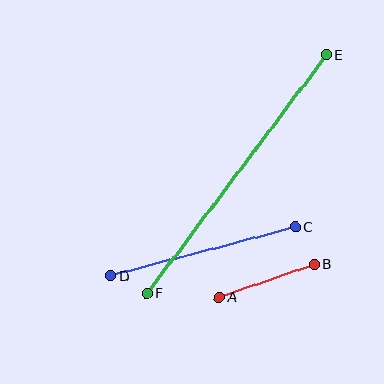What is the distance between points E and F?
The distance is approximately 298 pixels.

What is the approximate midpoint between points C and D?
The midpoint is at approximately (203, 251) pixels.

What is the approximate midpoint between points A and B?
The midpoint is at approximately (267, 281) pixels.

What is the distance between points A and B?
The distance is approximately 101 pixels.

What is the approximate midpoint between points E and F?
The midpoint is at approximately (237, 174) pixels.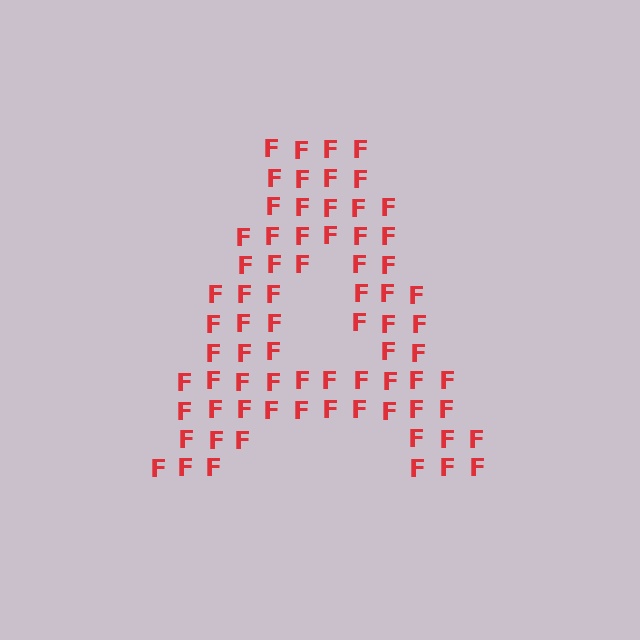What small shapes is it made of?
It is made of small letter F's.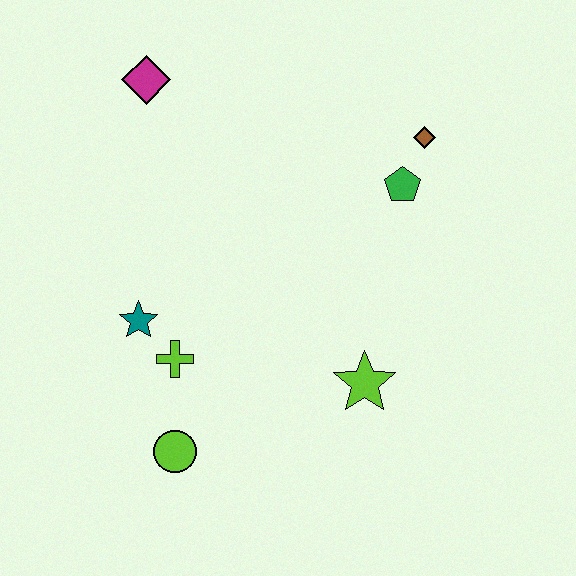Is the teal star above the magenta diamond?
No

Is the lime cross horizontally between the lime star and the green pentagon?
No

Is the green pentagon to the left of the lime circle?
No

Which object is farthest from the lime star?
The magenta diamond is farthest from the lime star.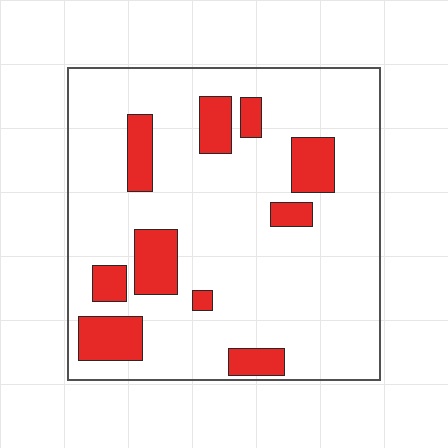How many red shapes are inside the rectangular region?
10.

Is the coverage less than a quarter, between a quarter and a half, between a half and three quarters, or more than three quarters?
Less than a quarter.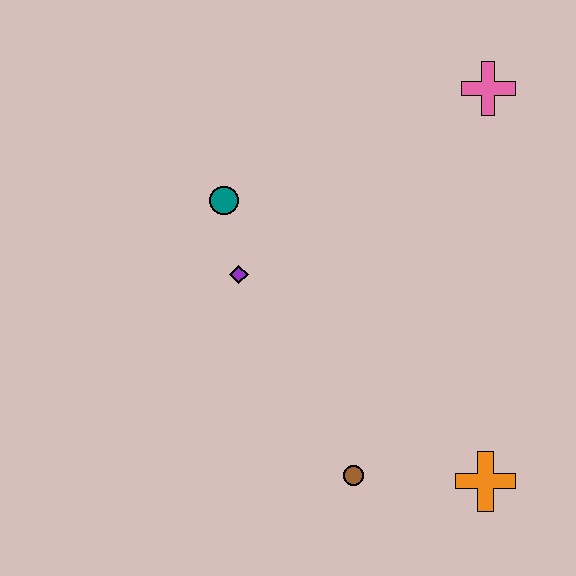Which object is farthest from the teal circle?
The orange cross is farthest from the teal circle.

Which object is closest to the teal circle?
The purple diamond is closest to the teal circle.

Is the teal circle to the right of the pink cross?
No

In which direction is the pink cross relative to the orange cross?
The pink cross is above the orange cross.